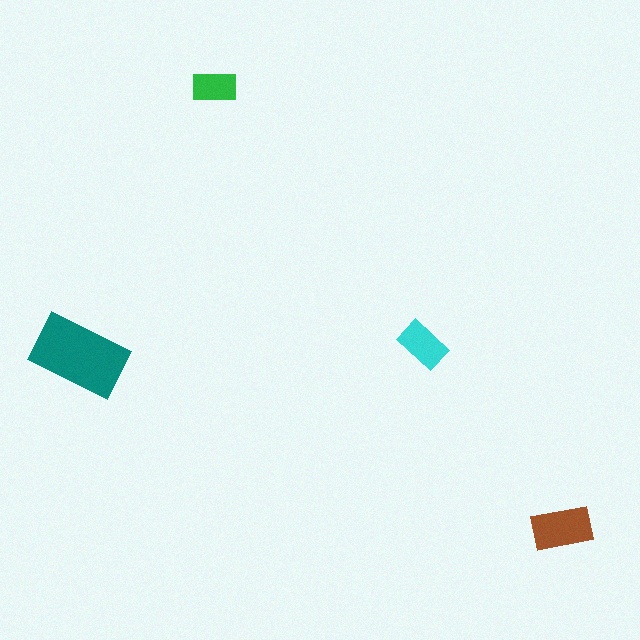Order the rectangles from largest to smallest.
the teal one, the brown one, the cyan one, the green one.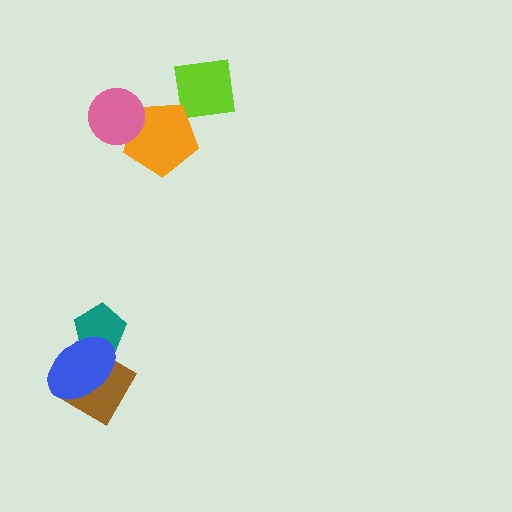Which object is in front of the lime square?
The orange pentagon is in front of the lime square.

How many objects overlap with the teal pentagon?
1 object overlaps with the teal pentagon.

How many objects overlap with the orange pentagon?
2 objects overlap with the orange pentagon.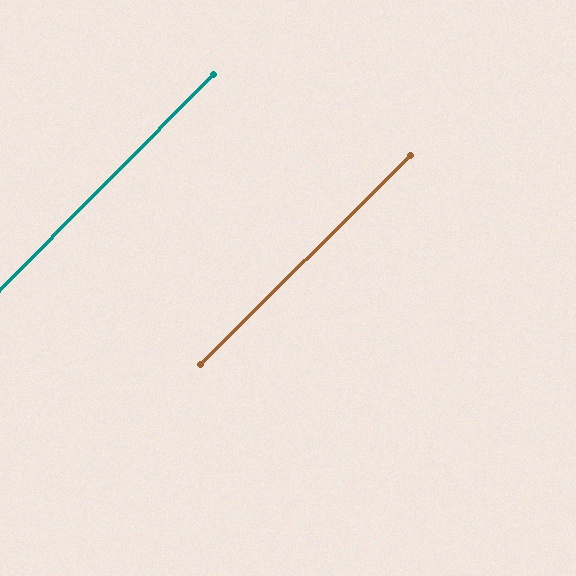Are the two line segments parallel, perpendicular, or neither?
Parallel — their directions differ by only 0.3°.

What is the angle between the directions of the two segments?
Approximately 0 degrees.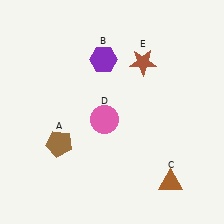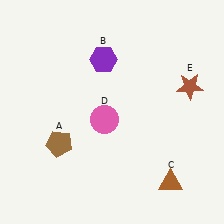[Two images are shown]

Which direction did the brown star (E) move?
The brown star (E) moved right.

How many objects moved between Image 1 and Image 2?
1 object moved between the two images.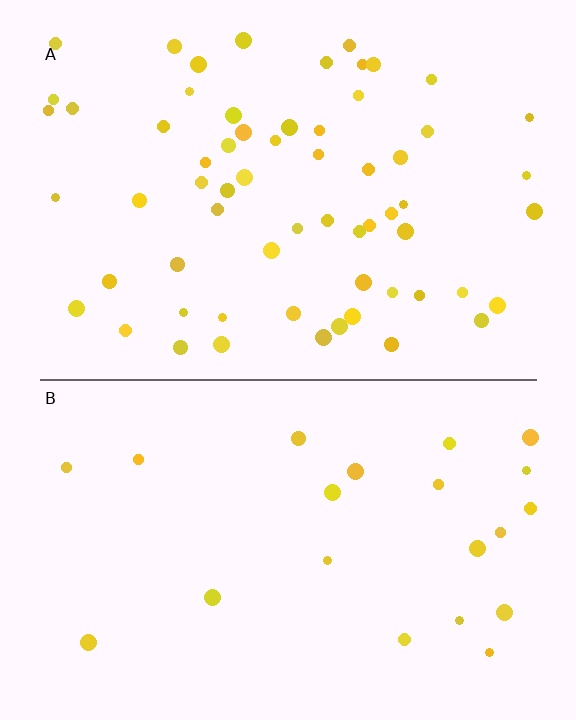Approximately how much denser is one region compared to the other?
Approximately 2.9× — region A over region B.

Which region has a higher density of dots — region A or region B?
A (the top).